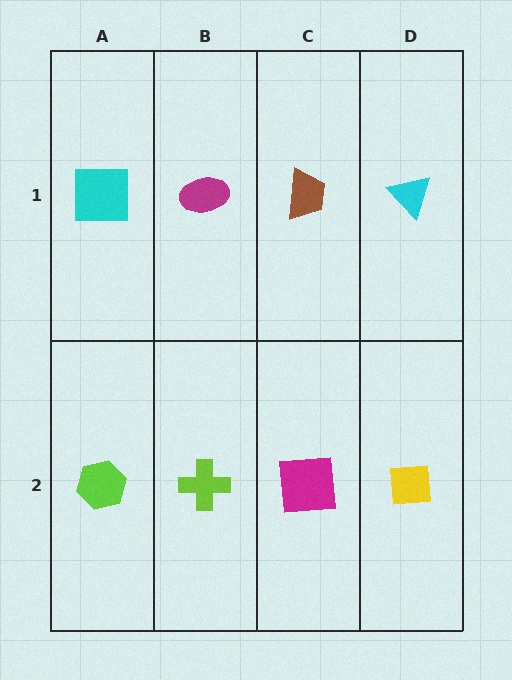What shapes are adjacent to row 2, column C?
A brown trapezoid (row 1, column C), a lime cross (row 2, column B), a yellow square (row 2, column D).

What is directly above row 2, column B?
A magenta ellipse.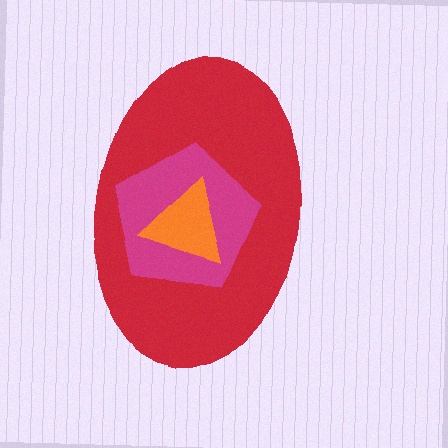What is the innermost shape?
The orange triangle.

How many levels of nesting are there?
3.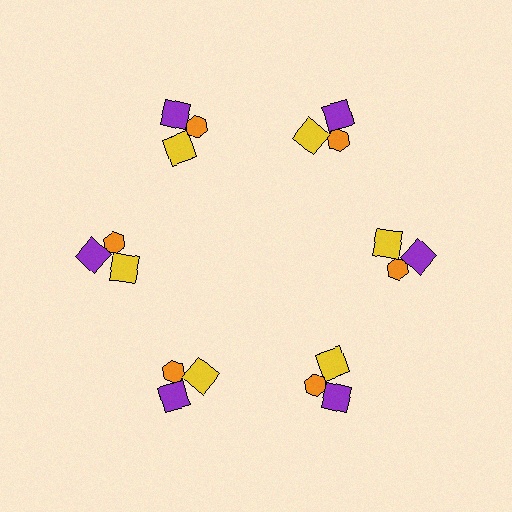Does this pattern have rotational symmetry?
Yes, this pattern has 6-fold rotational symmetry. It looks the same after rotating 60 degrees around the center.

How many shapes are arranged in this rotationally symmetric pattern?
There are 18 shapes, arranged in 6 groups of 3.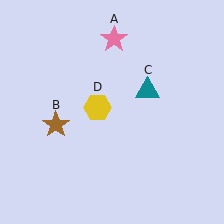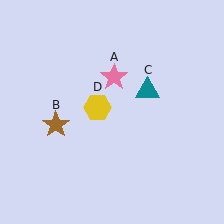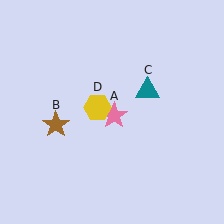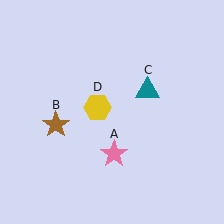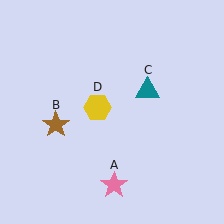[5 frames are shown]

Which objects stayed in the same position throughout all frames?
Brown star (object B) and teal triangle (object C) and yellow hexagon (object D) remained stationary.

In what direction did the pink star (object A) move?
The pink star (object A) moved down.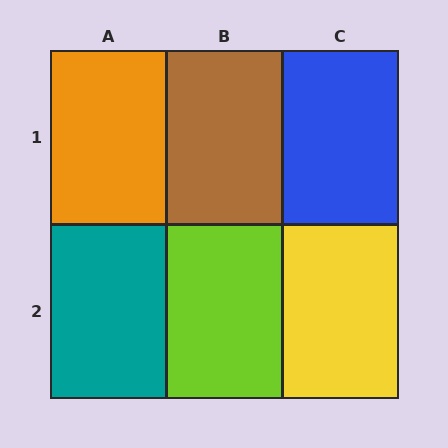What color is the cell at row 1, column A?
Orange.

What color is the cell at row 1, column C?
Blue.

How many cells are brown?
1 cell is brown.